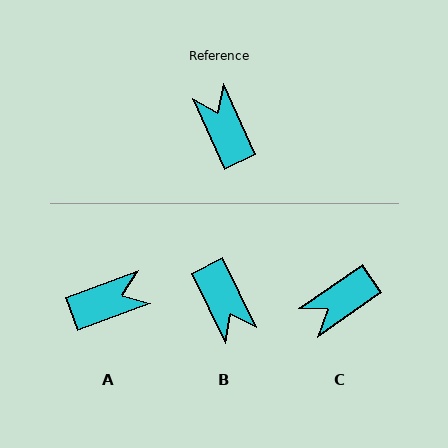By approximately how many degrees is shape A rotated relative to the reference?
Approximately 94 degrees clockwise.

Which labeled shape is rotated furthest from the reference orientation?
B, about 179 degrees away.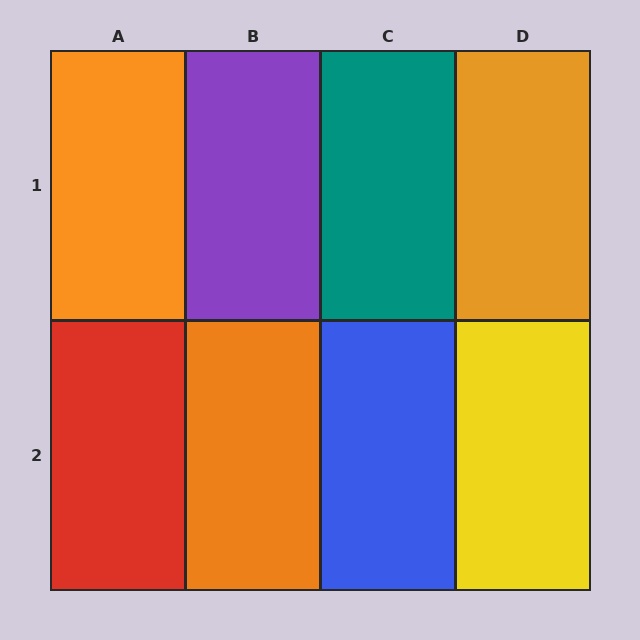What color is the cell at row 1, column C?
Teal.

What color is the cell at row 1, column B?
Purple.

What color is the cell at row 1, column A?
Orange.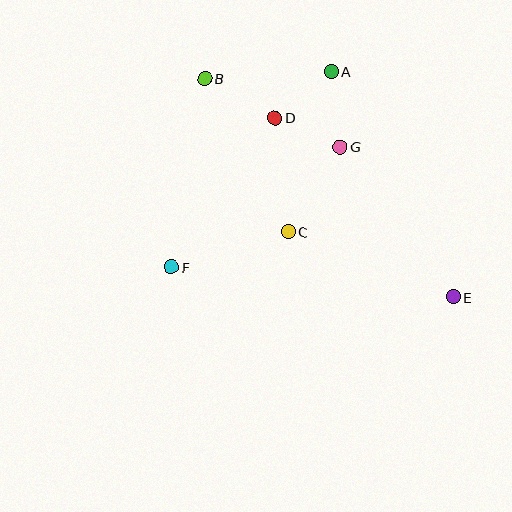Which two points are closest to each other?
Points D and G are closest to each other.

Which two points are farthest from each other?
Points B and E are farthest from each other.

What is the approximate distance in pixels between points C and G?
The distance between C and G is approximately 99 pixels.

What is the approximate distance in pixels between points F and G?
The distance between F and G is approximately 207 pixels.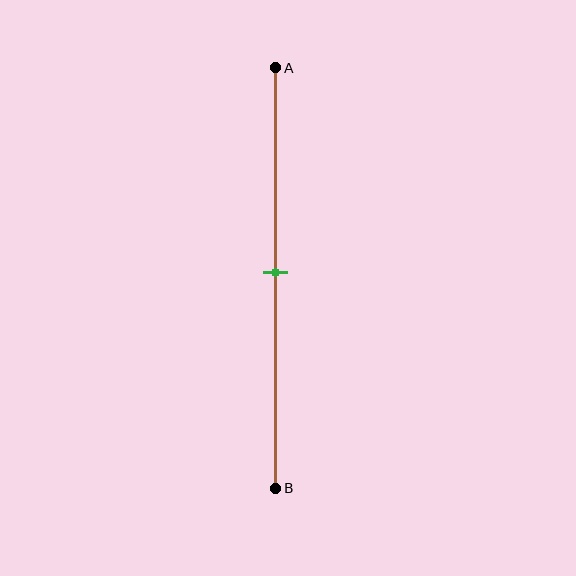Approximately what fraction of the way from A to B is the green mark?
The green mark is approximately 50% of the way from A to B.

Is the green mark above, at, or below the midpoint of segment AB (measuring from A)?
The green mark is approximately at the midpoint of segment AB.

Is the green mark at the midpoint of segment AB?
Yes, the mark is approximately at the midpoint.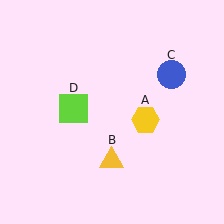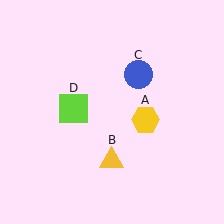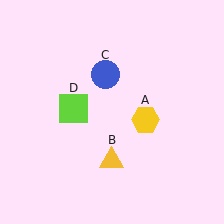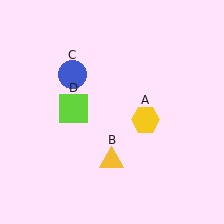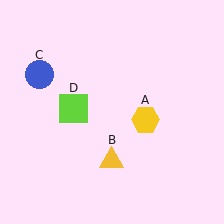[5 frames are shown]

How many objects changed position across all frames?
1 object changed position: blue circle (object C).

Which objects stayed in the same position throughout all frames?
Yellow hexagon (object A) and yellow triangle (object B) and lime square (object D) remained stationary.